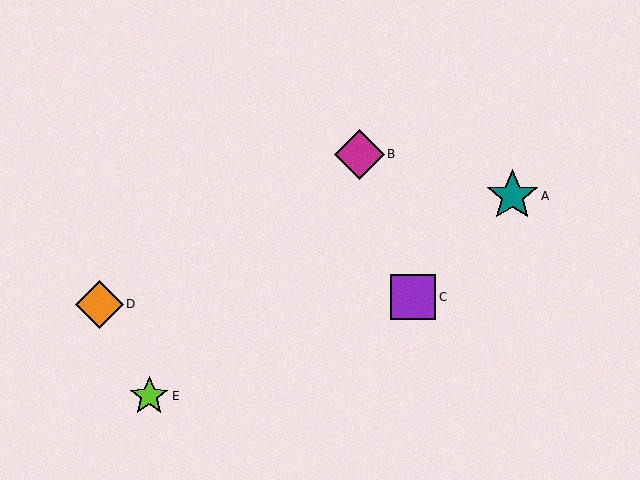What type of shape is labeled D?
Shape D is an orange diamond.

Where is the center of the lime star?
The center of the lime star is at (149, 396).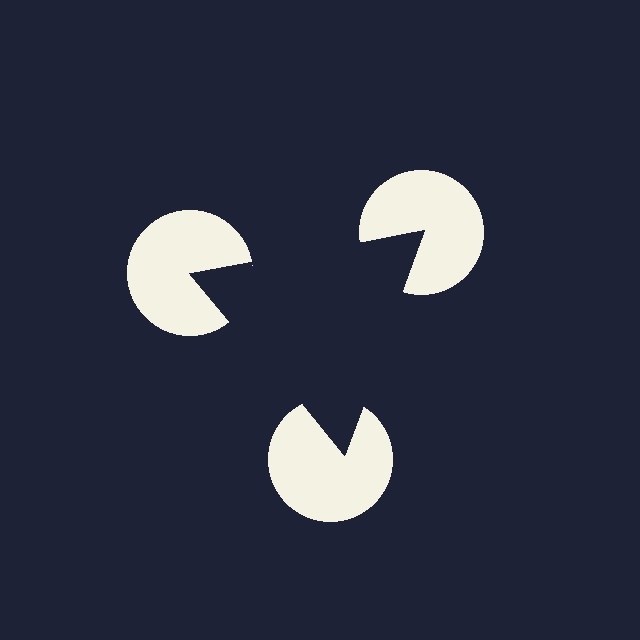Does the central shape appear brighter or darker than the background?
It typically appears slightly darker than the background, even though no actual brightness change is drawn.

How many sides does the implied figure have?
3 sides.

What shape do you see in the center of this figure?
An illusory triangle — its edges are inferred from the aligned wedge cuts in the pac-man discs, not physically drawn.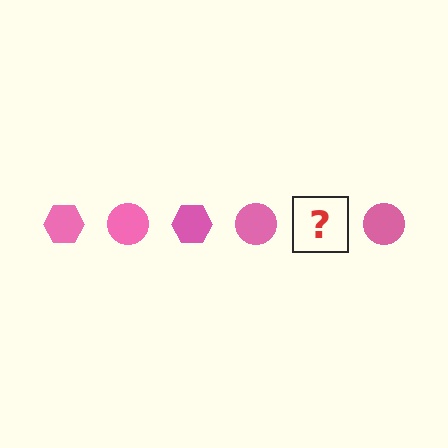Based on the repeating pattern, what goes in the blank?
The blank should be a pink hexagon.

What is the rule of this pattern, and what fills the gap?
The rule is that the pattern cycles through hexagon, circle shapes in pink. The gap should be filled with a pink hexagon.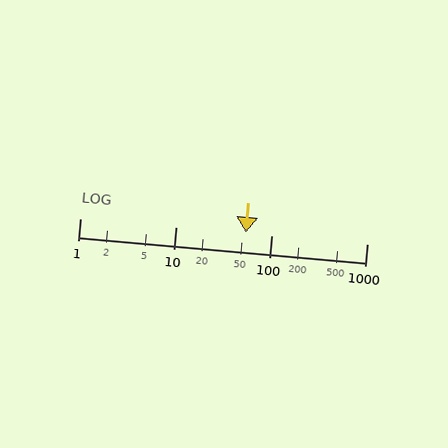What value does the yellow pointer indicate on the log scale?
The pointer indicates approximately 54.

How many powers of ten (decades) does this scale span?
The scale spans 3 decades, from 1 to 1000.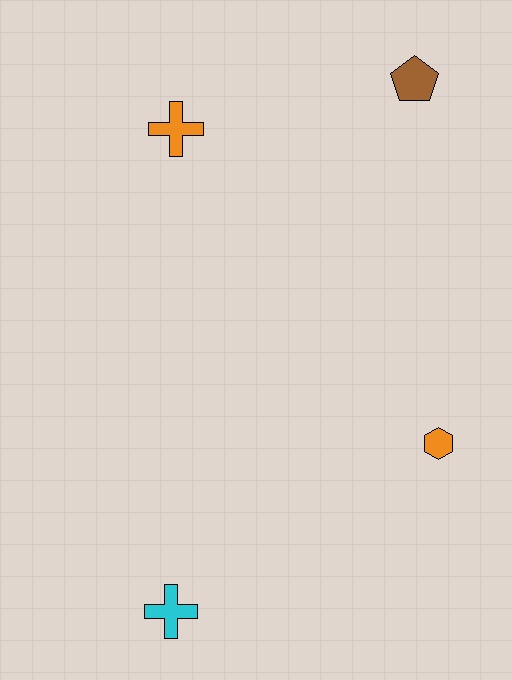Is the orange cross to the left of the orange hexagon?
Yes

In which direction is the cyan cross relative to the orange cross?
The cyan cross is below the orange cross.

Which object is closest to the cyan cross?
The orange hexagon is closest to the cyan cross.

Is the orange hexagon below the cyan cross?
No